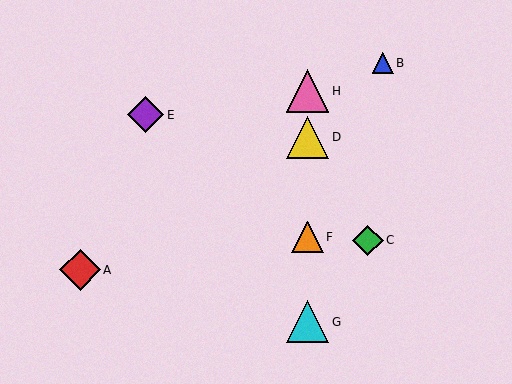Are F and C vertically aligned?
No, F is at x≈308 and C is at x≈368.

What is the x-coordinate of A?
Object A is at x≈80.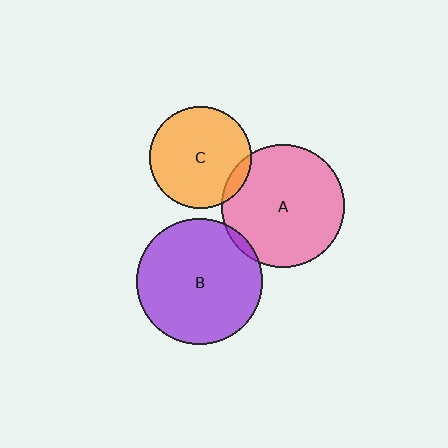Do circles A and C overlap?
Yes.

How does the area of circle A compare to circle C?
Approximately 1.4 times.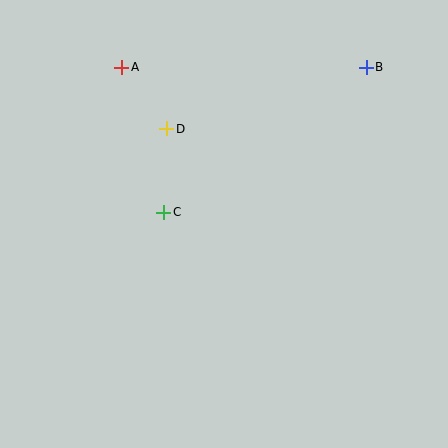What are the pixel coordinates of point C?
Point C is at (164, 212).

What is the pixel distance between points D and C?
The distance between D and C is 84 pixels.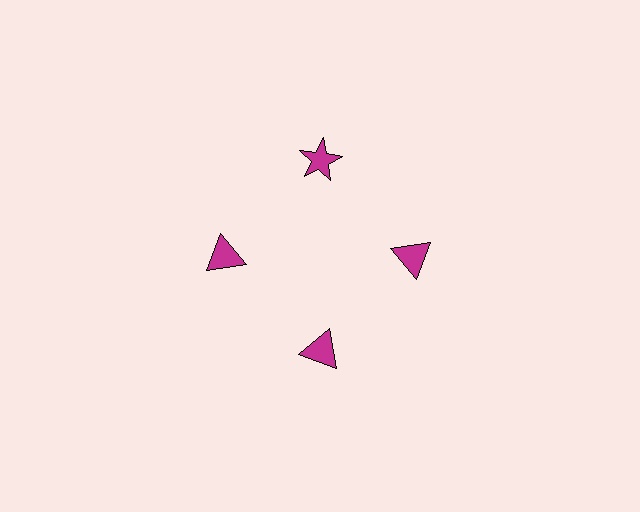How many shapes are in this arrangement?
There are 4 shapes arranged in a ring pattern.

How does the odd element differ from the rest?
It has a different shape: star instead of triangle.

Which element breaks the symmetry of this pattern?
The magenta star at roughly the 12 o'clock position breaks the symmetry. All other shapes are magenta triangles.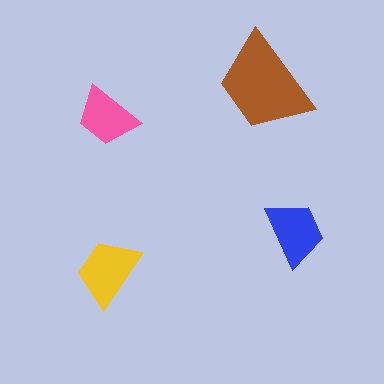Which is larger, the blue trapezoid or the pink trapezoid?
The blue one.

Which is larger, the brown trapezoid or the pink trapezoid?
The brown one.